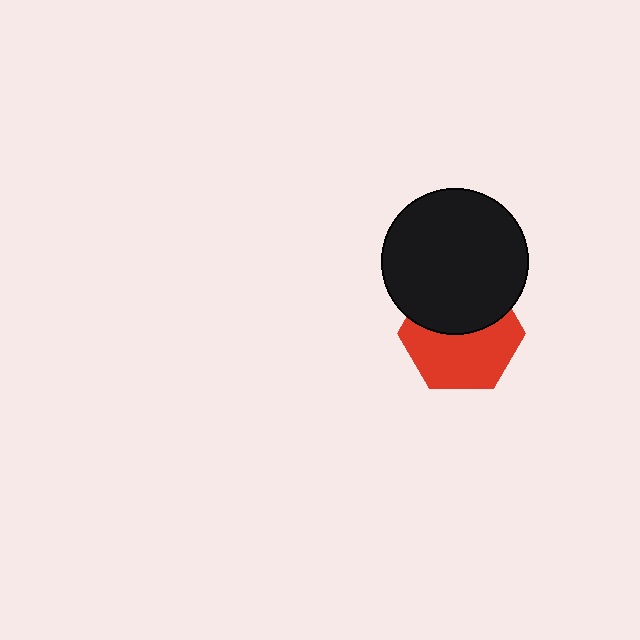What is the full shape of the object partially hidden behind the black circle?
The partially hidden object is a red hexagon.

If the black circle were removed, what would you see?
You would see the complete red hexagon.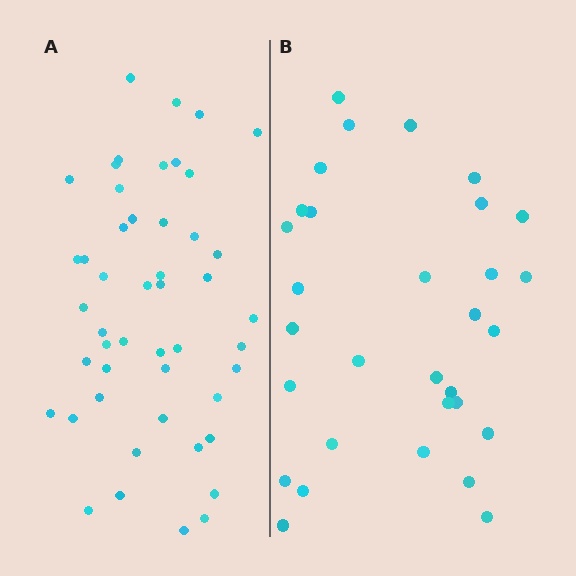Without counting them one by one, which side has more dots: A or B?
Region A (the left region) has more dots.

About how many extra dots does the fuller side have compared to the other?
Region A has approximately 15 more dots than region B.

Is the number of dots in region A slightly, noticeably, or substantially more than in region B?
Region A has substantially more. The ratio is roughly 1.5 to 1.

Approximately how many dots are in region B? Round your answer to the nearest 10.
About 30 dots. (The exact count is 31, which rounds to 30.)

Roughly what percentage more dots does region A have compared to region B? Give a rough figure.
About 55% more.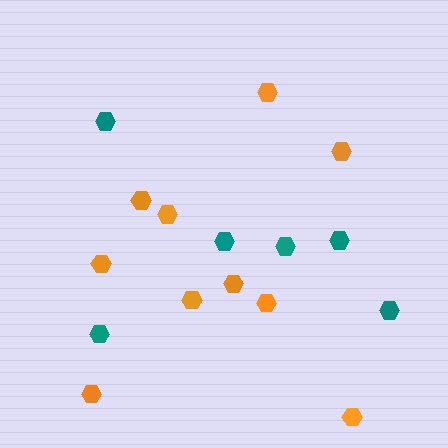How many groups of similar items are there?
There are 2 groups: one group of teal hexagons (6) and one group of orange hexagons (10).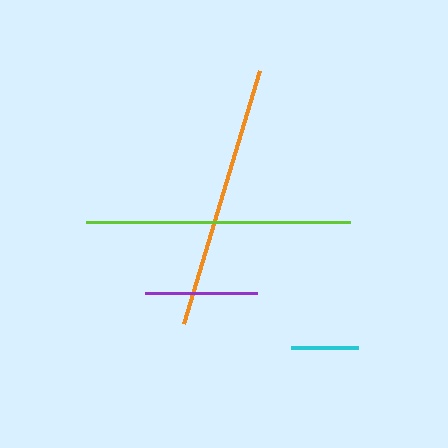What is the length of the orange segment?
The orange segment is approximately 265 pixels long.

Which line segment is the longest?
The orange line is the longest at approximately 265 pixels.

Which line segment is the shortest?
The cyan line is the shortest at approximately 67 pixels.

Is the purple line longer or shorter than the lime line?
The lime line is longer than the purple line.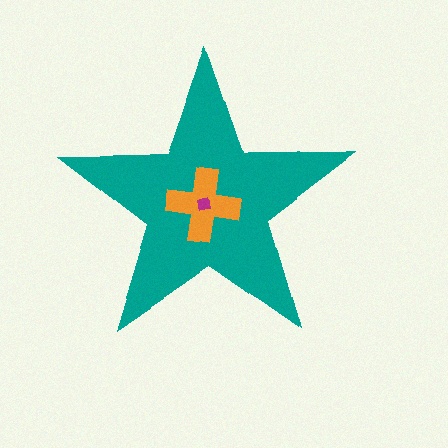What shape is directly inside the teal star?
The orange cross.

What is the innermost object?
The magenta square.